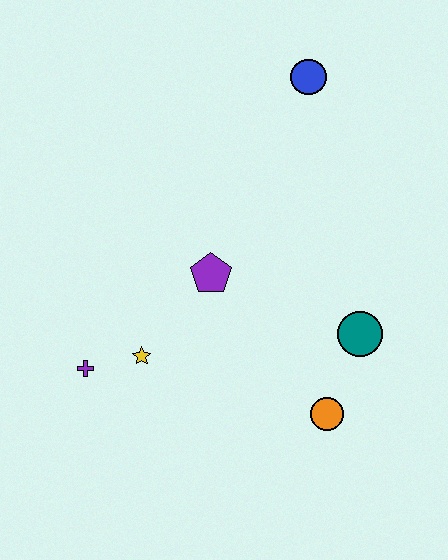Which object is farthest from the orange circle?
The blue circle is farthest from the orange circle.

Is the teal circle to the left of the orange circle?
No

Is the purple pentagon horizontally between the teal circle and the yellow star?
Yes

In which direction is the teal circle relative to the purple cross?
The teal circle is to the right of the purple cross.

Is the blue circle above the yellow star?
Yes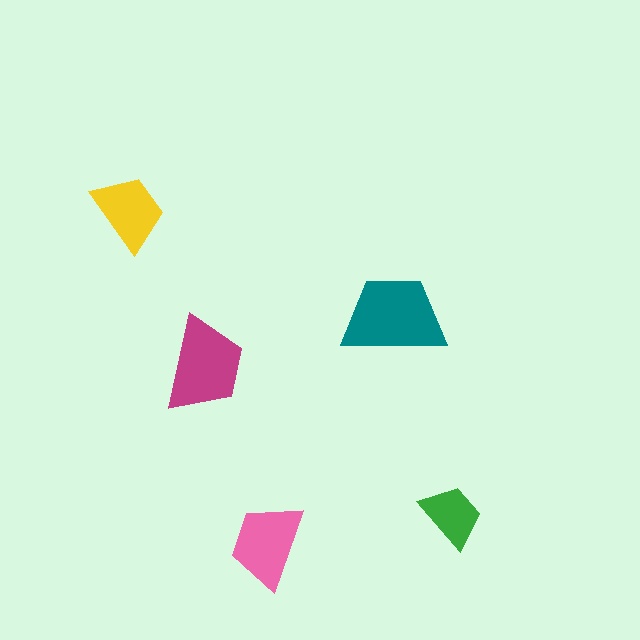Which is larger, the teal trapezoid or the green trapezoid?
The teal one.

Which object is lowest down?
The pink trapezoid is bottommost.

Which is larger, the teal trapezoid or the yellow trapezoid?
The teal one.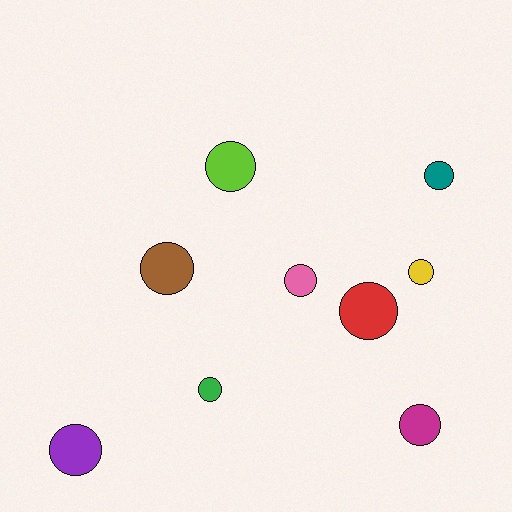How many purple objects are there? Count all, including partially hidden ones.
There is 1 purple object.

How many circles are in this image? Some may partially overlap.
There are 9 circles.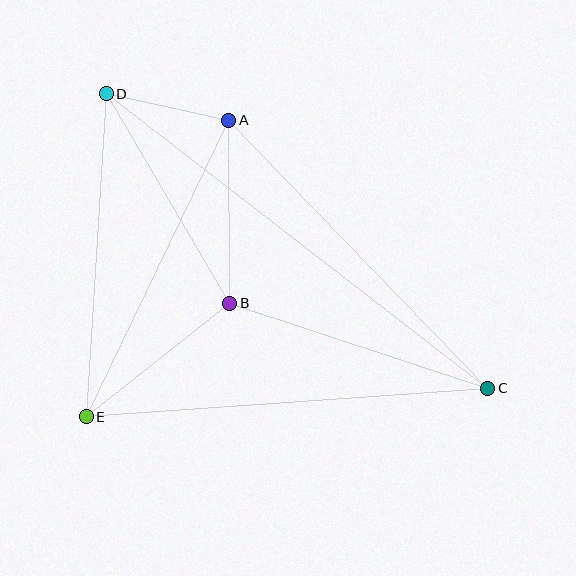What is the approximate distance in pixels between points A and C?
The distance between A and C is approximately 372 pixels.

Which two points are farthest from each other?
Points C and D are farthest from each other.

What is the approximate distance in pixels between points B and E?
The distance between B and E is approximately 183 pixels.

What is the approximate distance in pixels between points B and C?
The distance between B and C is approximately 272 pixels.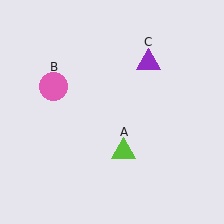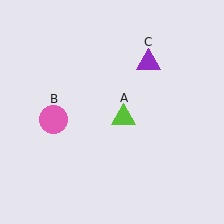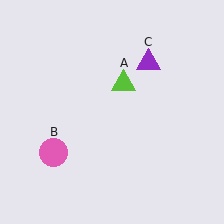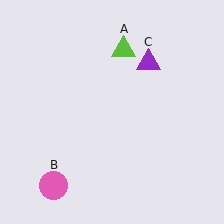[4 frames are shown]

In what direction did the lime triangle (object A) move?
The lime triangle (object A) moved up.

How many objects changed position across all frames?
2 objects changed position: lime triangle (object A), pink circle (object B).